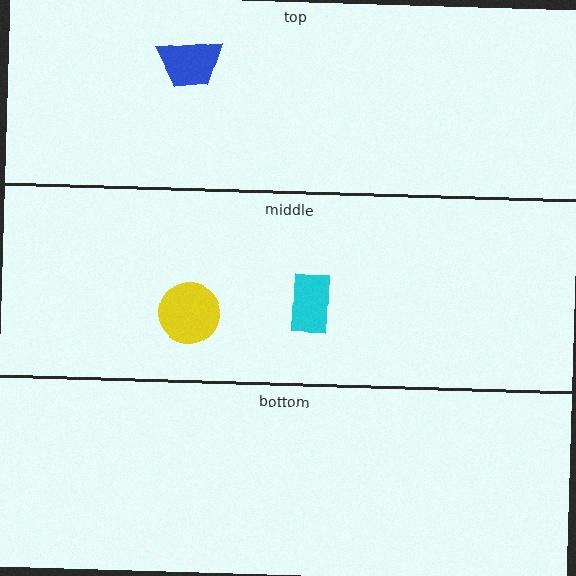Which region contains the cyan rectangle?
The middle region.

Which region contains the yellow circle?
The middle region.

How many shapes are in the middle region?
2.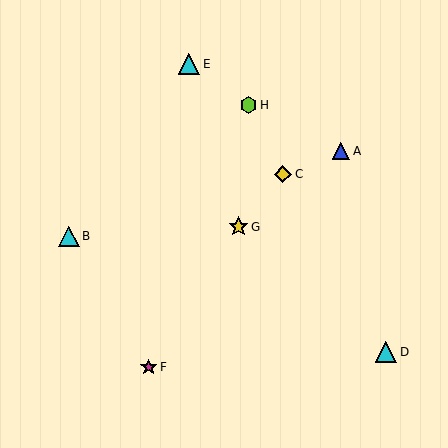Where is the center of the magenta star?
The center of the magenta star is at (149, 367).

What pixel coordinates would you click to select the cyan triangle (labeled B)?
Click at (69, 236) to select the cyan triangle B.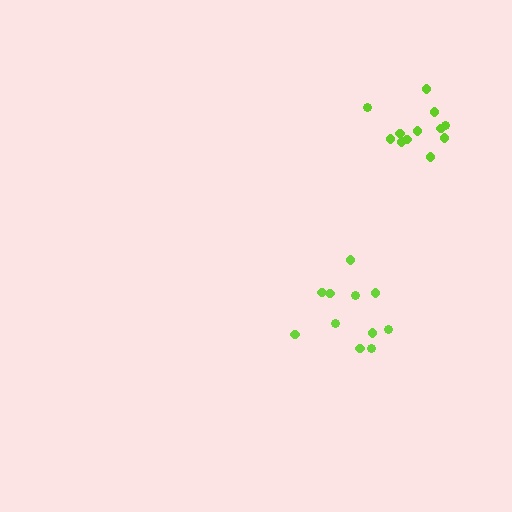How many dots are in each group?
Group 1: 11 dots, Group 2: 12 dots (23 total).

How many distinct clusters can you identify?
There are 2 distinct clusters.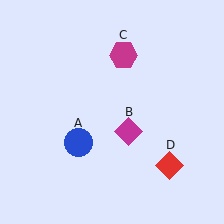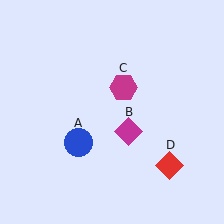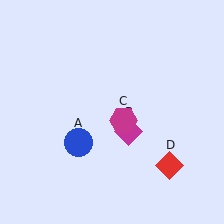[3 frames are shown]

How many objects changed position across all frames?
1 object changed position: magenta hexagon (object C).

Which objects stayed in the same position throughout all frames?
Blue circle (object A) and magenta diamond (object B) and red diamond (object D) remained stationary.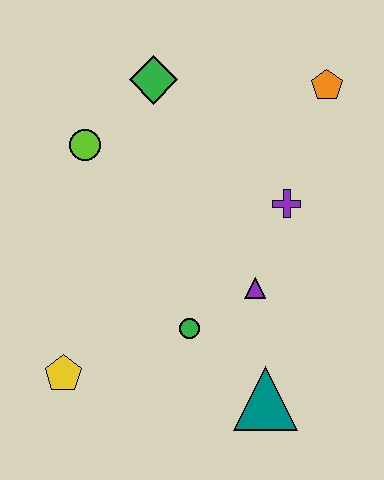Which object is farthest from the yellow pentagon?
The orange pentagon is farthest from the yellow pentagon.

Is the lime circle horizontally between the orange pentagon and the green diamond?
No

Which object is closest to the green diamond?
The lime circle is closest to the green diamond.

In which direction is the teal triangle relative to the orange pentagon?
The teal triangle is below the orange pentagon.